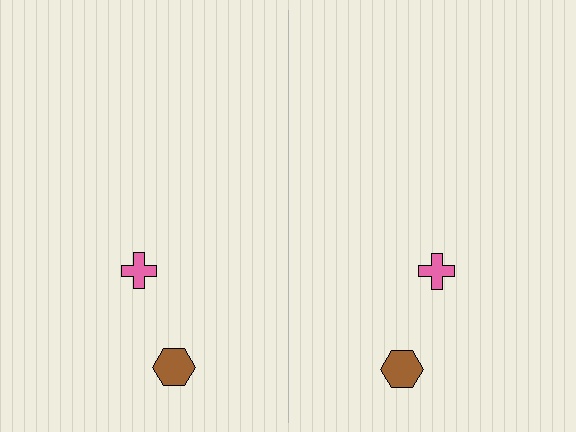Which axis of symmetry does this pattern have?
The pattern has a vertical axis of symmetry running through the center of the image.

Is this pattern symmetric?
Yes, this pattern has bilateral (reflection) symmetry.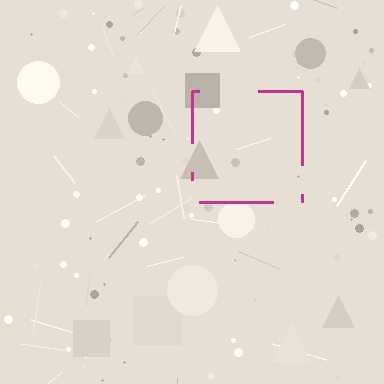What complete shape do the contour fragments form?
The contour fragments form a square.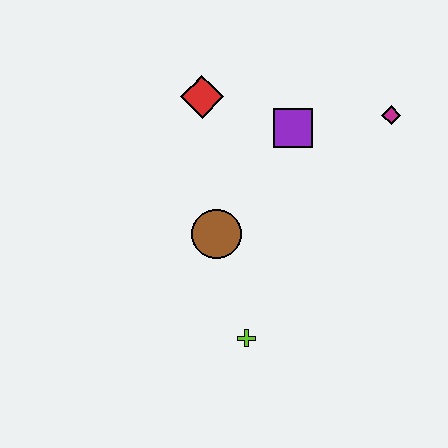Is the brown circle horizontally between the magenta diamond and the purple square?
No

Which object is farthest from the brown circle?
The magenta diamond is farthest from the brown circle.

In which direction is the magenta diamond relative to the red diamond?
The magenta diamond is to the right of the red diamond.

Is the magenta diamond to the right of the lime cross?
Yes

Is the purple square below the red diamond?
Yes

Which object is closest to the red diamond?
The purple square is closest to the red diamond.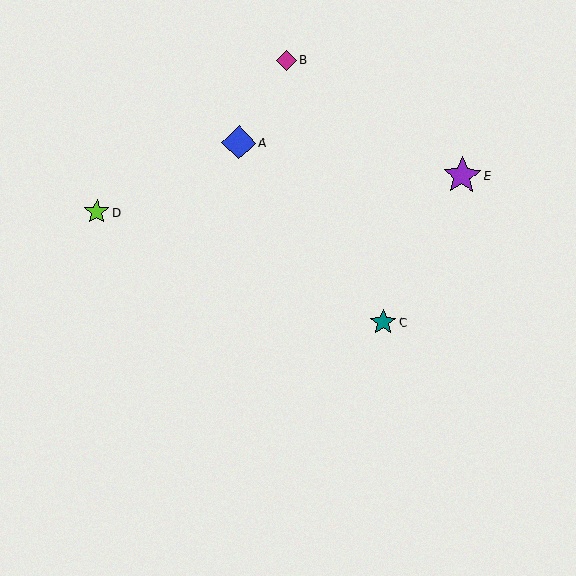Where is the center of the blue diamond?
The center of the blue diamond is at (239, 142).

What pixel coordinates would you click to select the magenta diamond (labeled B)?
Click at (286, 60) to select the magenta diamond B.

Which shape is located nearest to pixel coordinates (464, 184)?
The purple star (labeled E) at (462, 176) is nearest to that location.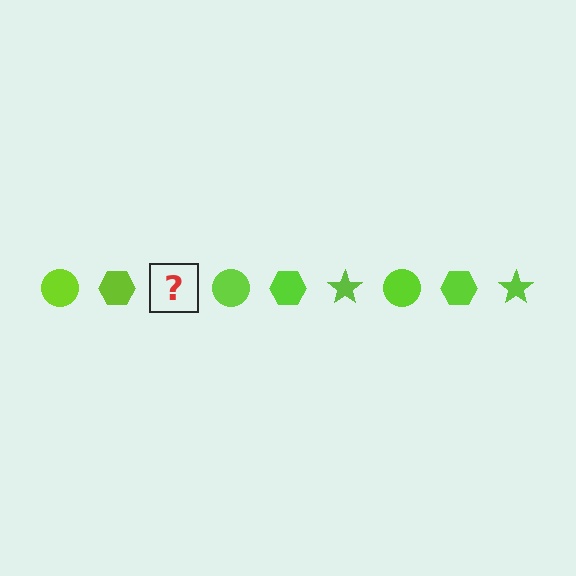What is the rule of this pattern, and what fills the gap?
The rule is that the pattern cycles through circle, hexagon, star shapes in lime. The gap should be filled with a lime star.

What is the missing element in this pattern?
The missing element is a lime star.